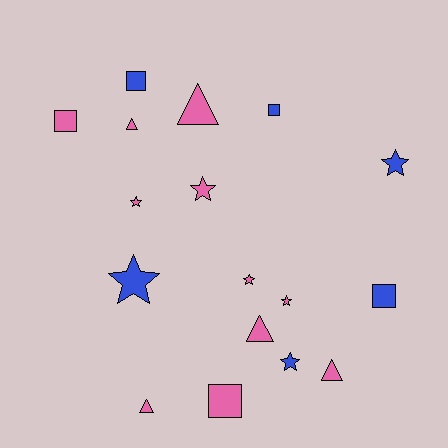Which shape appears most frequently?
Star, with 7 objects.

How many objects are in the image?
There are 17 objects.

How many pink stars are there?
There are 4 pink stars.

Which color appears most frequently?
Pink, with 11 objects.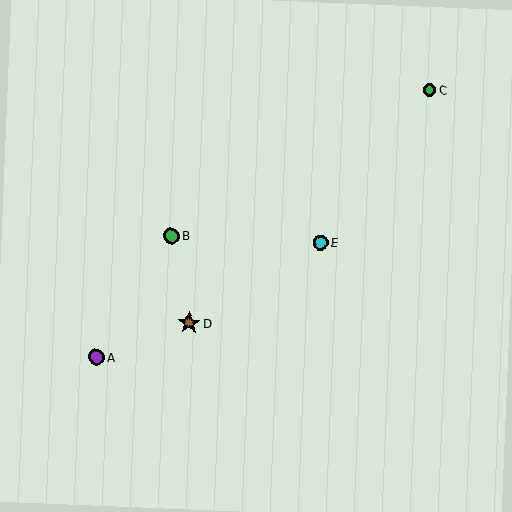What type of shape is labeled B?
Shape B is a green circle.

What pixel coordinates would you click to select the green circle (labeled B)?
Click at (171, 236) to select the green circle B.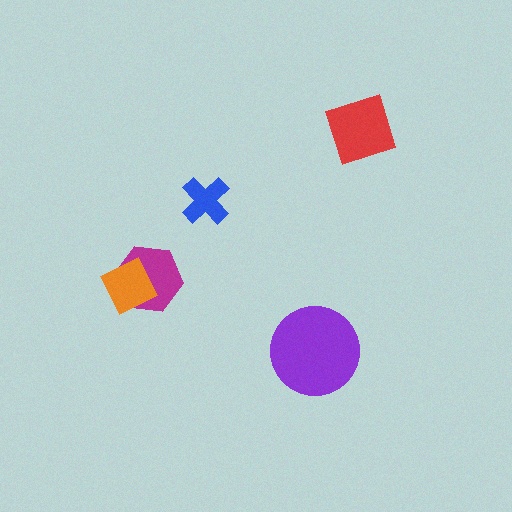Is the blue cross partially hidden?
No, no other shape covers it.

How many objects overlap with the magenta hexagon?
1 object overlaps with the magenta hexagon.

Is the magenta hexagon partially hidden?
Yes, it is partially covered by another shape.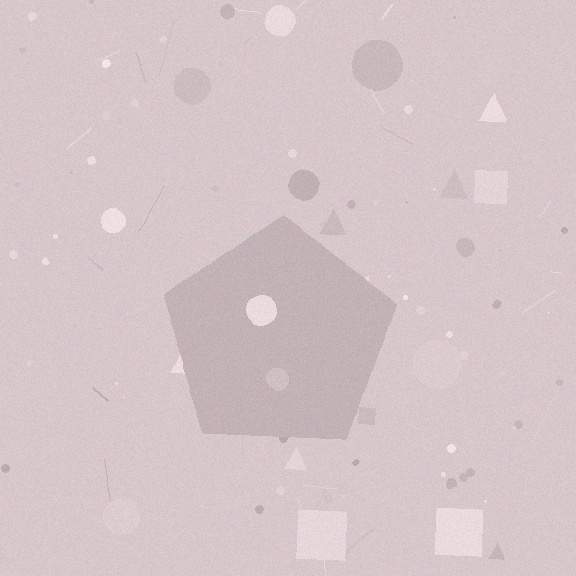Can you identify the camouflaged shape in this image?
The camouflaged shape is a pentagon.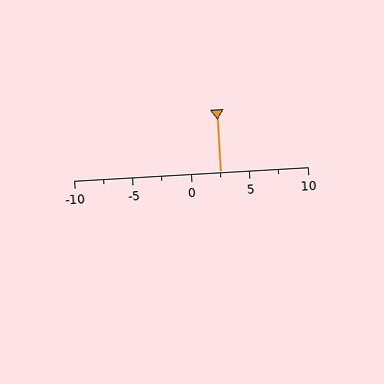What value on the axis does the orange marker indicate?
The marker indicates approximately 2.5.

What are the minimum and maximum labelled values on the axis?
The axis runs from -10 to 10.